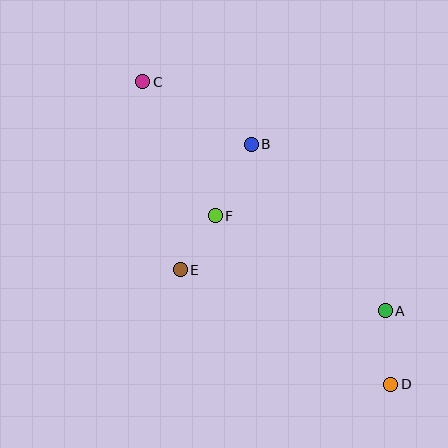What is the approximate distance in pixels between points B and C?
The distance between B and C is approximately 125 pixels.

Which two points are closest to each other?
Points E and F are closest to each other.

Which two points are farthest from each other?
Points C and D are farthest from each other.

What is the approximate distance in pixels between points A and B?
The distance between A and B is approximately 214 pixels.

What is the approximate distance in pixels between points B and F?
The distance between B and F is approximately 80 pixels.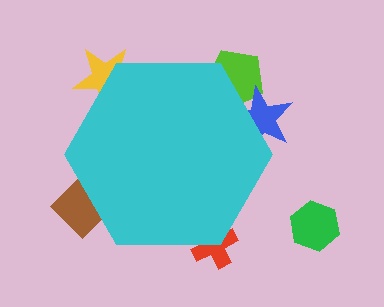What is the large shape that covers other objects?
A cyan hexagon.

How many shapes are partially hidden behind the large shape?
5 shapes are partially hidden.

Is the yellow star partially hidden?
Yes, the yellow star is partially hidden behind the cyan hexagon.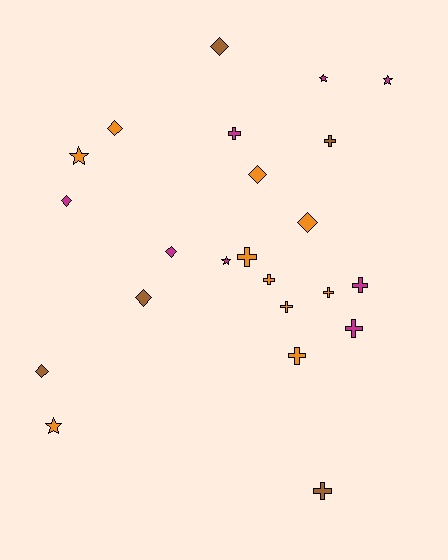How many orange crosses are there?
There are 5 orange crosses.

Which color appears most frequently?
Orange, with 10 objects.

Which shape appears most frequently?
Cross, with 10 objects.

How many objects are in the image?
There are 23 objects.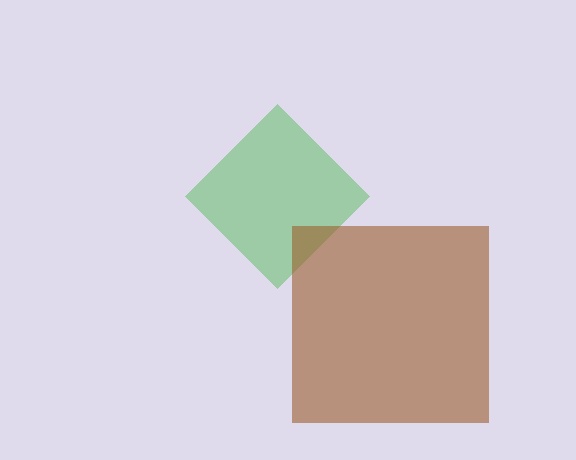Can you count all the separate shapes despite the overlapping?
Yes, there are 2 separate shapes.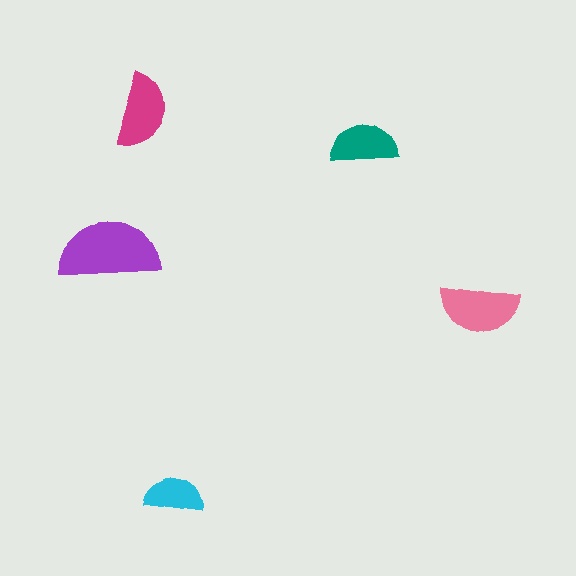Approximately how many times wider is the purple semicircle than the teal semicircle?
About 1.5 times wider.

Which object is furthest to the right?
The pink semicircle is rightmost.